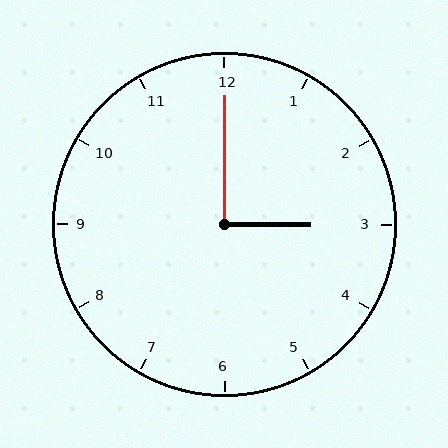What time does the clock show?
3:00.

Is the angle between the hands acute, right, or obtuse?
It is right.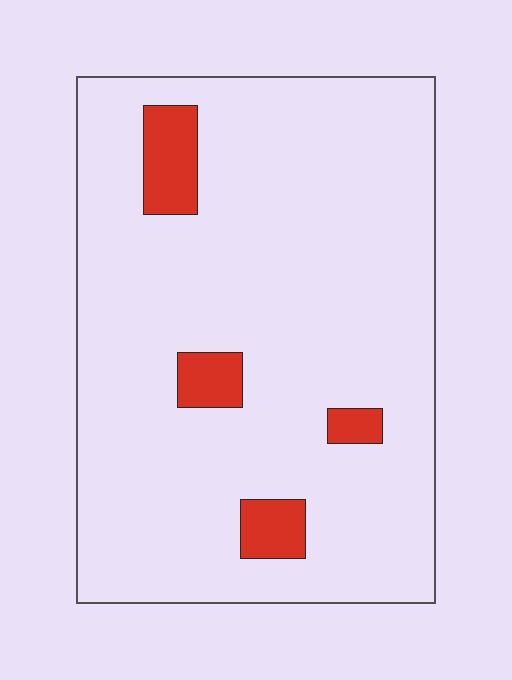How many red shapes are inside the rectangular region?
4.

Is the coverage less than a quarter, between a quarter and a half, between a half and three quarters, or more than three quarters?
Less than a quarter.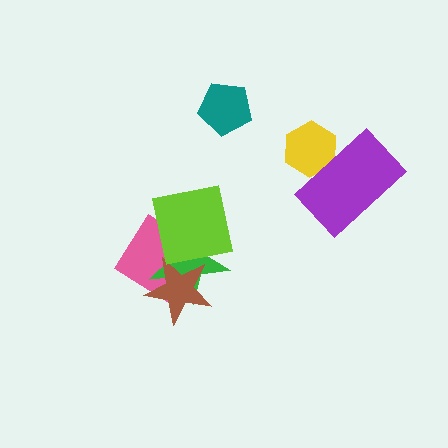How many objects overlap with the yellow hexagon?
1 object overlaps with the yellow hexagon.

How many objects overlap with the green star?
3 objects overlap with the green star.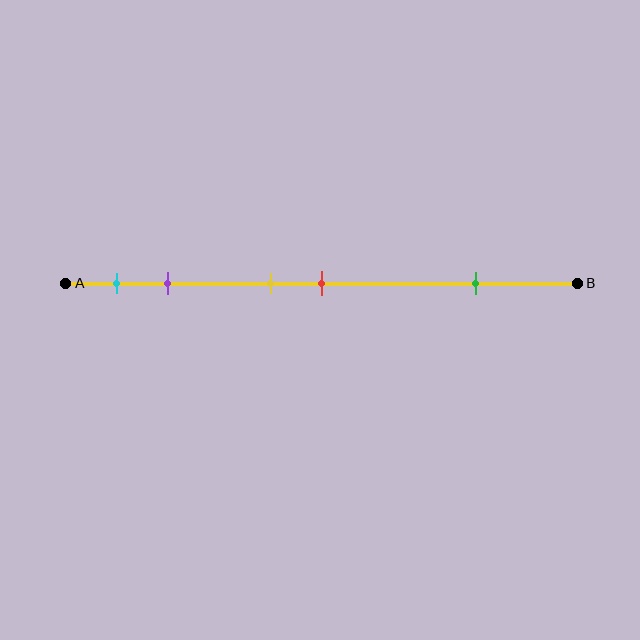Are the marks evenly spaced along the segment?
No, the marks are not evenly spaced.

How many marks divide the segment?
There are 5 marks dividing the segment.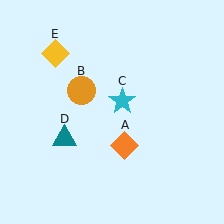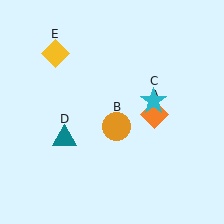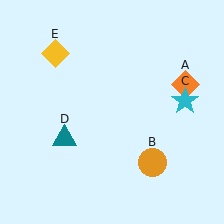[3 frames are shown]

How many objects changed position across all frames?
3 objects changed position: orange diamond (object A), orange circle (object B), cyan star (object C).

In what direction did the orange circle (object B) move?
The orange circle (object B) moved down and to the right.